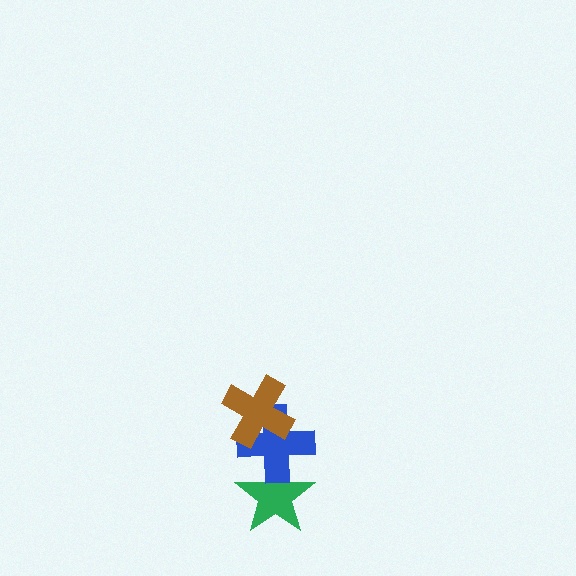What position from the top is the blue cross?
The blue cross is 2nd from the top.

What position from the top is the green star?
The green star is 3rd from the top.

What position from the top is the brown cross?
The brown cross is 1st from the top.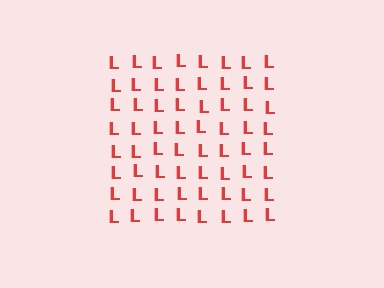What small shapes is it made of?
It is made of small letter L's.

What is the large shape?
The large shape is a square.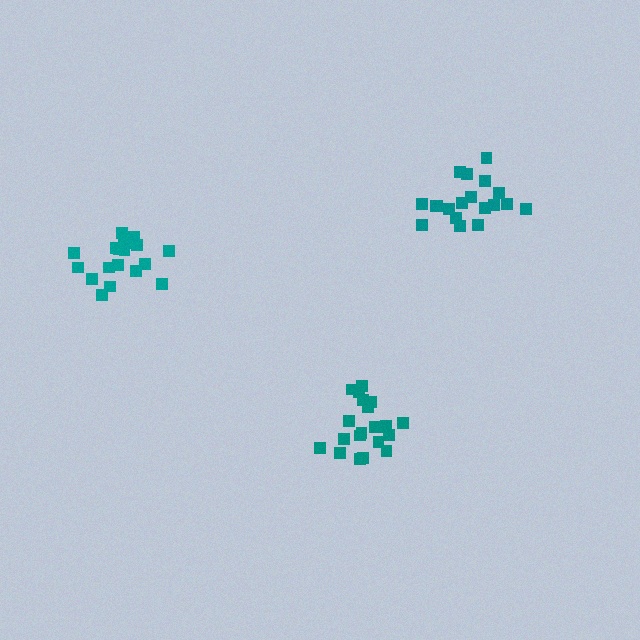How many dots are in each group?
Group 1: 19 dots, Group 2: 20 dots, Group 3: 21 dots (60 total).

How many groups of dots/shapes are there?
There are 3 groups.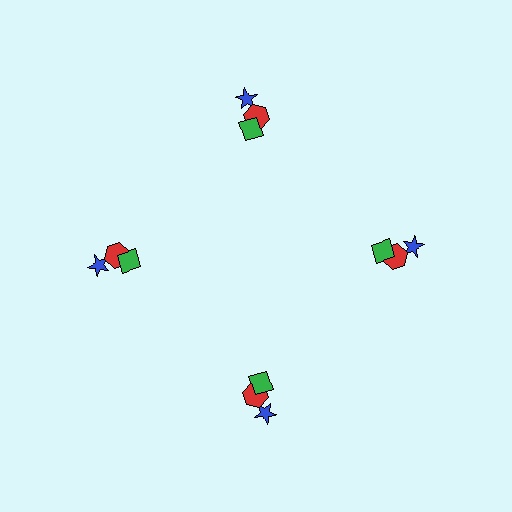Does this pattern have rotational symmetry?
Yes, this pattern has 4-fold rotational symmetry. It looks the same after rotating 90 degrees around the center.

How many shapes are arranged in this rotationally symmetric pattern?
There are 12 shapes, arranged in 4 groups of 3.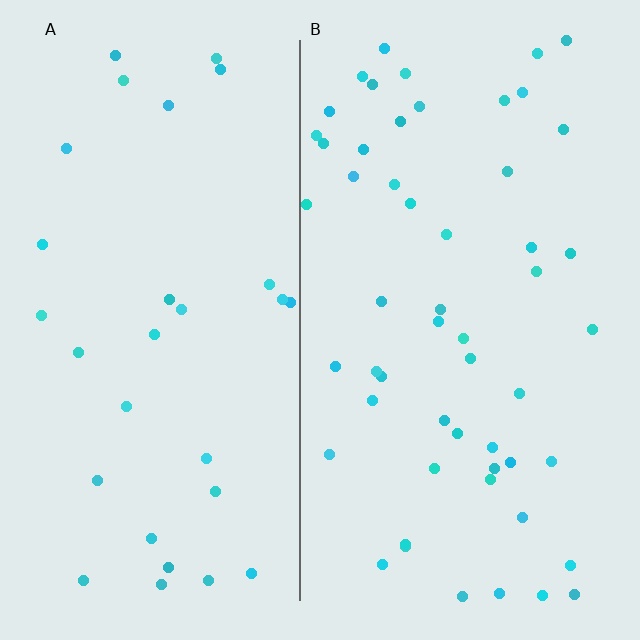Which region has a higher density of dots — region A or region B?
B (the right).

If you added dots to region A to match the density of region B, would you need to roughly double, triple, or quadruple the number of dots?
Approximately double.